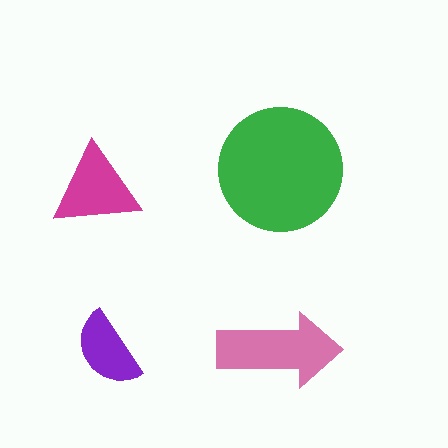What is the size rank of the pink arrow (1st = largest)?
2nd.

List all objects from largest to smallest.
The green circle, the pink arrow, the magenta triangle, the purple semicircle.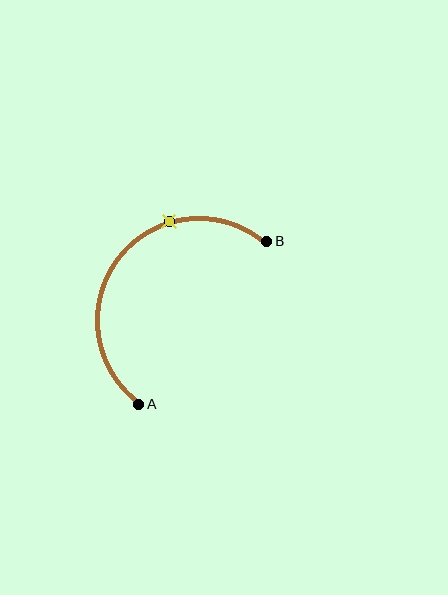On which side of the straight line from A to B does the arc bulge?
The arc bulges above and to the left of the straight line connecting A and B.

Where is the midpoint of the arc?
The arc midpoint is the point on the curve farthest from the straight line joining A and B. It sits above and to the left of that line.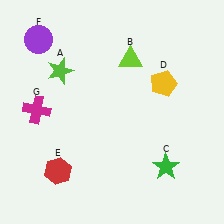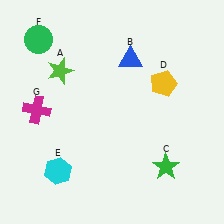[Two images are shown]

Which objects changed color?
B changed from lime to blue. E changed from red to cyan. F changed from purple to green.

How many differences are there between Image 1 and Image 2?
There are 3 differences between the two images.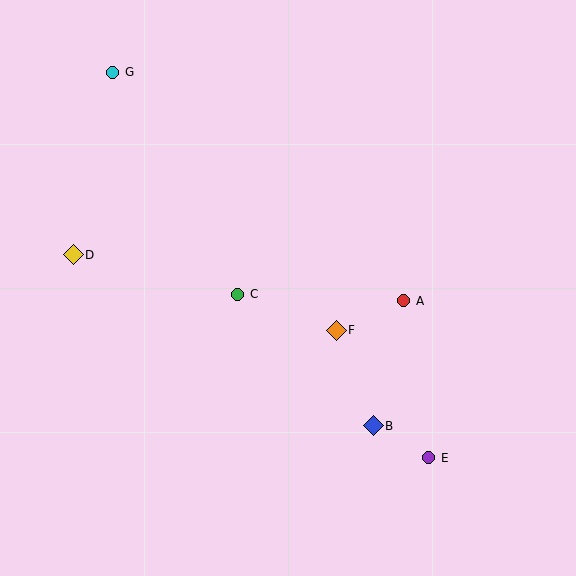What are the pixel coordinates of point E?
Point E is at (429, 458).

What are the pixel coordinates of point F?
Point F is at (336, 330).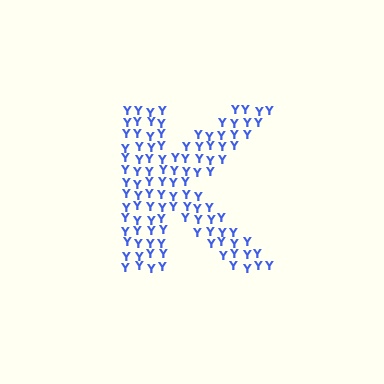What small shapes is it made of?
It is made of small letter Y's.